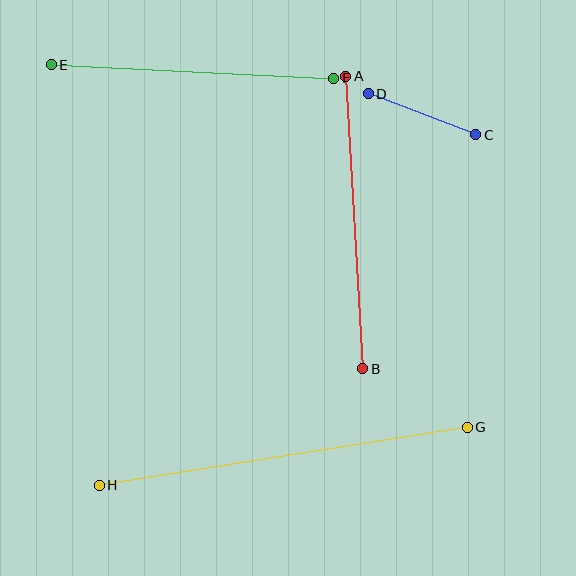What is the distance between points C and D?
The distance is approximately 115 pixels.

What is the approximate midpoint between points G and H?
The midpoint is at approximately (283, 456) pixels.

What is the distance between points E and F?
The distance is approximately 283 pixels.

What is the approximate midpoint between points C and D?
The midpoint is at approximately (422, 114) pixels.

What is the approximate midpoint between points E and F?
The midpoint is at approximately (193, 71) pixels.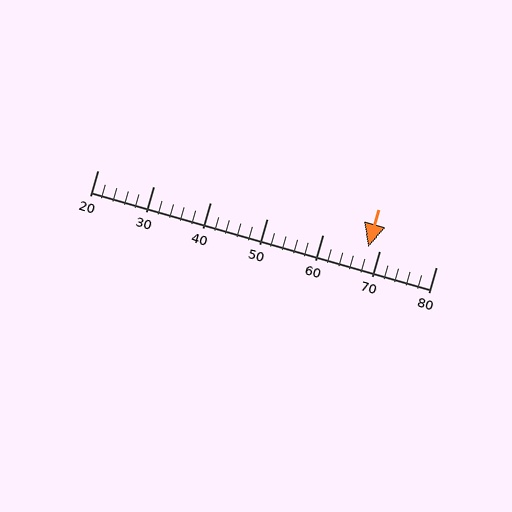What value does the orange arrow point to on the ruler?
The orange arrow points to approximately 68.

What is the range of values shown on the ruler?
The ruler shows values from 20 to 80.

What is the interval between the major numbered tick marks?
The major tick marks are spaced 10 units apart.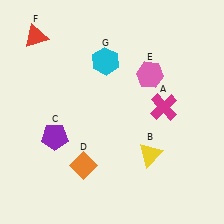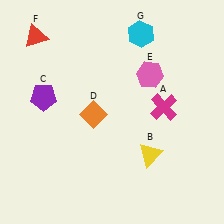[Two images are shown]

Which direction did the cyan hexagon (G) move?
The cyan hexagon (G) moved right.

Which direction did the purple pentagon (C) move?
The purple pentagon (C) moved up.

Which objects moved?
The objects that moved are: the purple pentagon (C), the orange diamond (D), the cyan hexagon (G).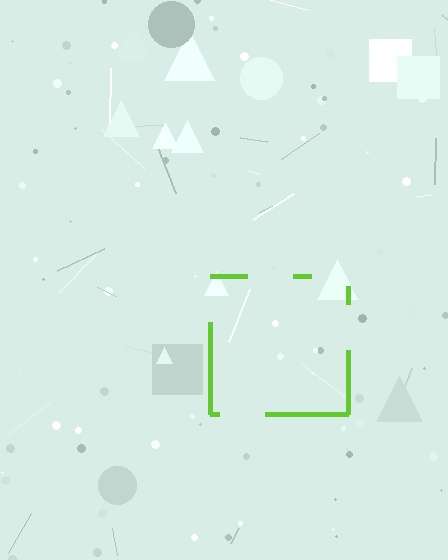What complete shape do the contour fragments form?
The contour fragments form a square.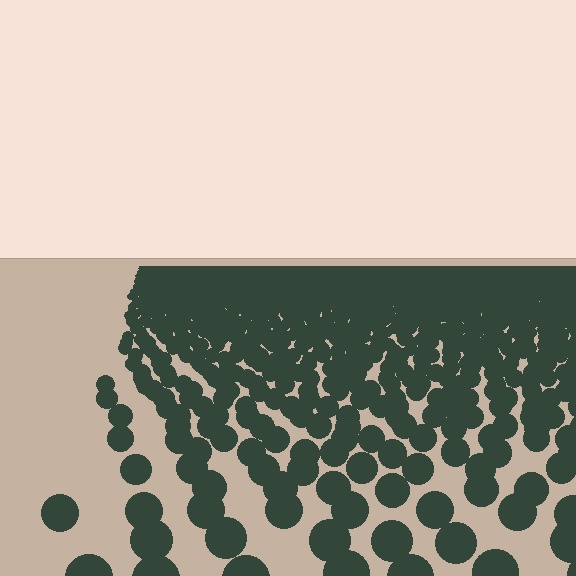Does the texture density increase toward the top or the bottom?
Density increases toward the top.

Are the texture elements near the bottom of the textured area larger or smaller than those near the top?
Larger. Near the bottom, elements are closer to the viewer and appear at a bigger on-screen size.